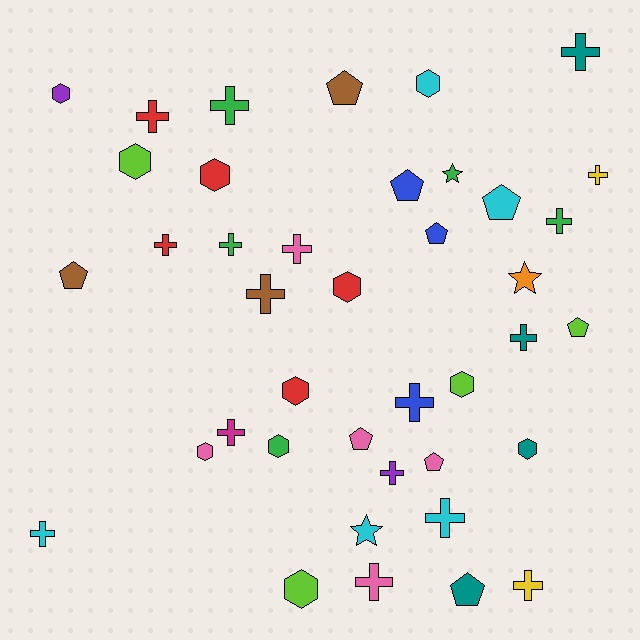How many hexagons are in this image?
There are 11 hexagons.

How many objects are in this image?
There are 40 objects.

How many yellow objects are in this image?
There are 2 yellow objects.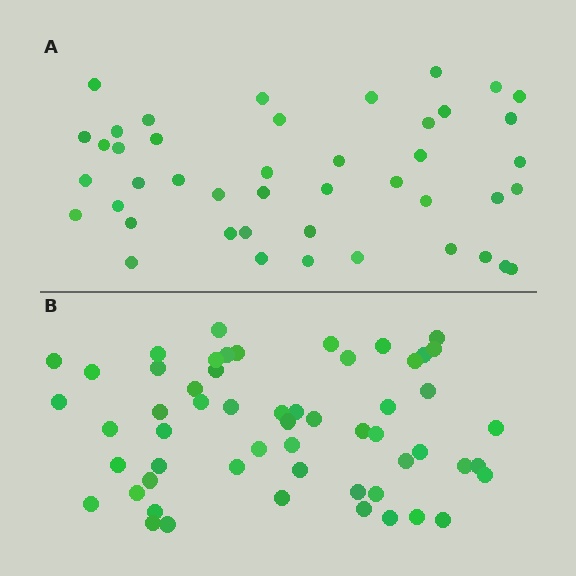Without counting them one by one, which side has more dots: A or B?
Region B (the bottom region) has more dots.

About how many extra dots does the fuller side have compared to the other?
Region B has roughly 12 or so more dots than region A.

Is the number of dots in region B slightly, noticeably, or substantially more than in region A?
Region B has noticeably more, but not dramatically so. The ratio is roughly 1.3 to 1.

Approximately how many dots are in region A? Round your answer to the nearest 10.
About 40 dots. (The exact count is 44, which rounds to 40.)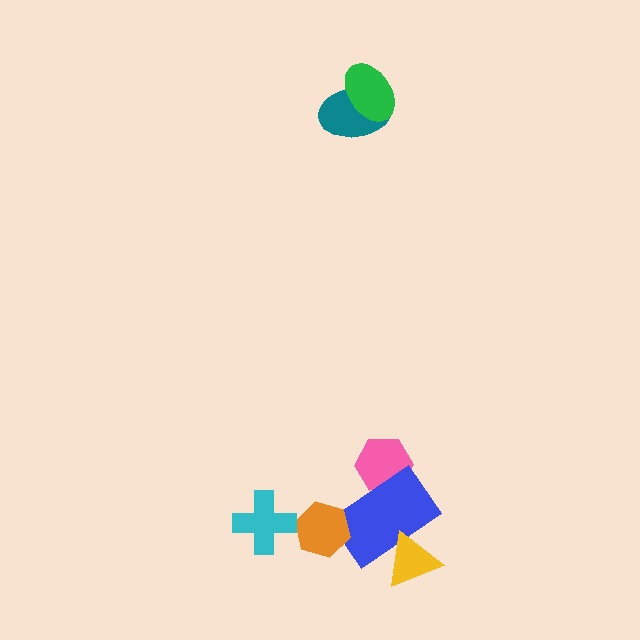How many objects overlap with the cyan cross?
0 objects overlap with the cyan cross.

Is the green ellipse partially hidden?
No, no other shape covers it.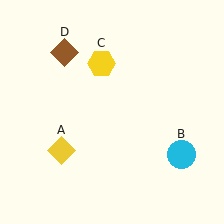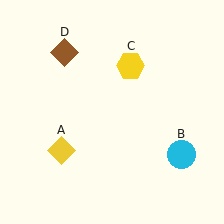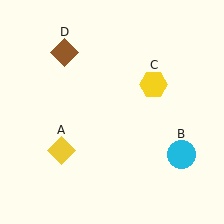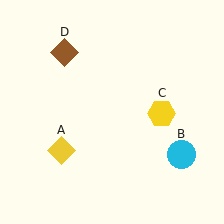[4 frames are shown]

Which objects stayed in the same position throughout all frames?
Yellow diamond (object A) and cyan circle (object B) and brown diamond (object D) remained stationary.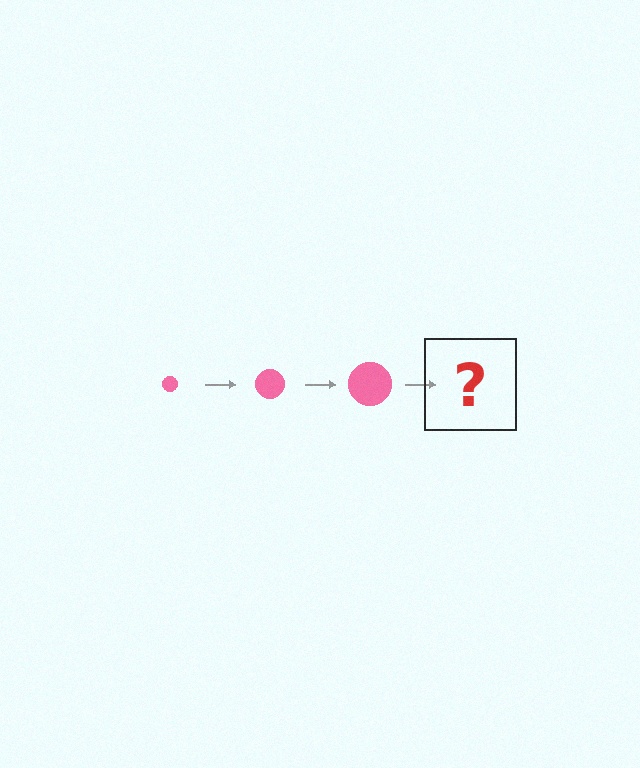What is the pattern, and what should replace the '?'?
The pattern is that the circle gets progressively larger each step. The '?' should be a pink circle, larger than the previous one.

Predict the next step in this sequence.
The next step is a pink circle, larger than the previous one.